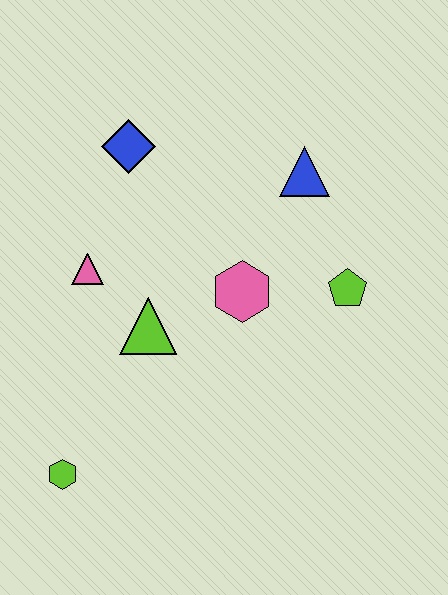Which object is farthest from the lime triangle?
The blue triangle is farthest from the lime triangle.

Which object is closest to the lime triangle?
The pink triangle is closest to the lime triangle.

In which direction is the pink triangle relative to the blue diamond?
The pink triangle is below the blue diamond.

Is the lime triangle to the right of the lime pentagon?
No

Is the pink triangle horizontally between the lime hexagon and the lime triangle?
Yes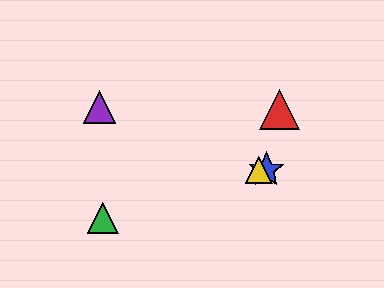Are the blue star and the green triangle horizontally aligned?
No, the blue star is at y≈170 and the green triangle is at y≈218.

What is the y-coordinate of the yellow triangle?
The yellow triangle is at y≈170.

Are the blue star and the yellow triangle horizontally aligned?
Yes, both are at y≈170.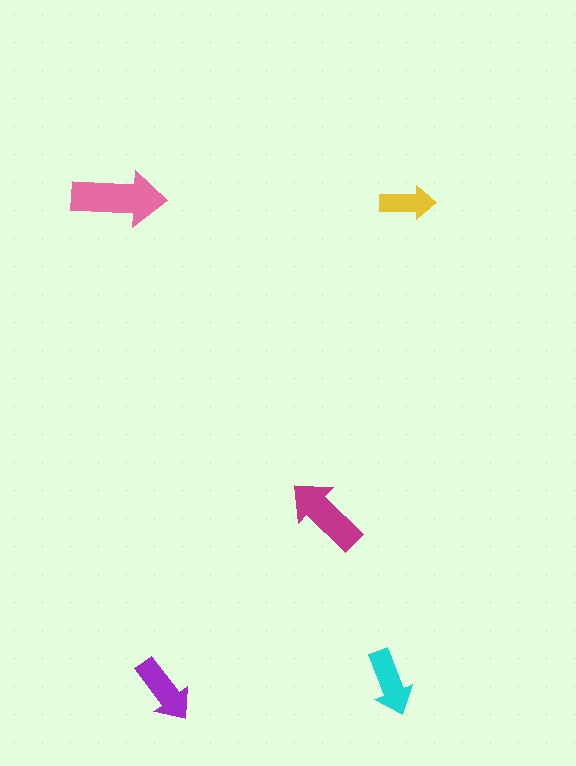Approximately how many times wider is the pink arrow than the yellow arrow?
About 1.5 times wider.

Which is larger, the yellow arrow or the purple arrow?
The purple one.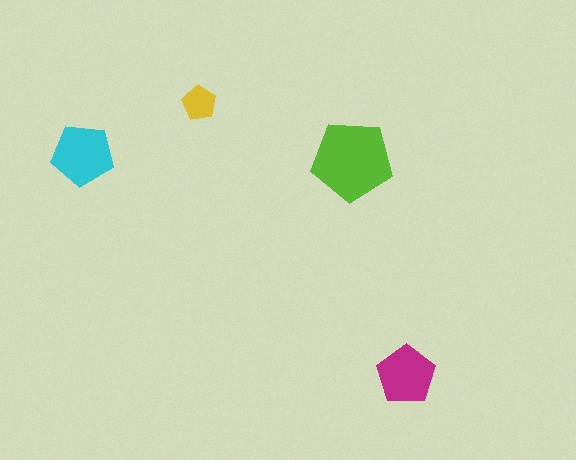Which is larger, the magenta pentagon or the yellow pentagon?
The magenta one.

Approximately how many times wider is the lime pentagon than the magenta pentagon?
About 1.5 times wider.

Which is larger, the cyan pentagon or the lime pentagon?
The lime one.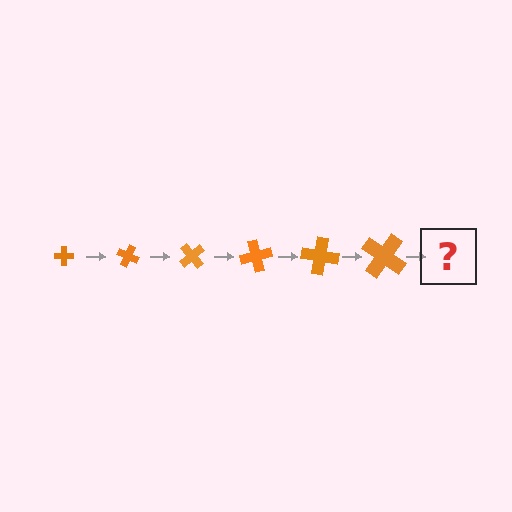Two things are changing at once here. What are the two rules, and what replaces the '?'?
The two rules are that the cross grows larger each step and it rotates 25 degrees each step. The '?' should be a cross, larger than the previous one and rotated 150 degrees from the start.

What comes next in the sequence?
The next element should be a cross, larger than the previous one and rotated 150 degrees from the start.